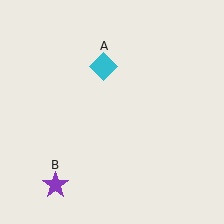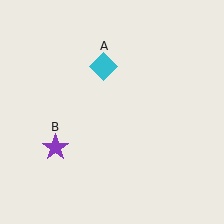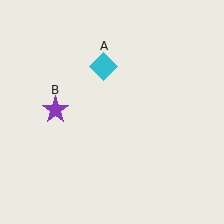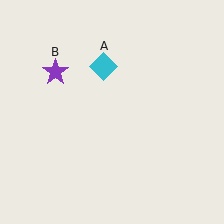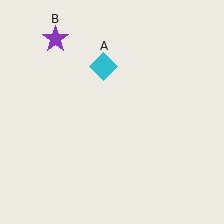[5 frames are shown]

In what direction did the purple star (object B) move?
The purple star (object B) moved up.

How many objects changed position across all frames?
1 object changed position: purple star (object B).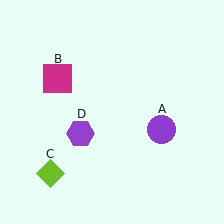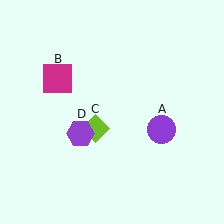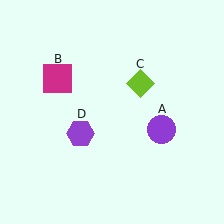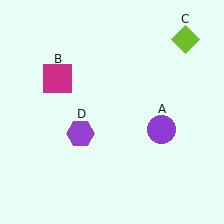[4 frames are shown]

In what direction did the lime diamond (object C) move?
The lime diamond (object C) moved up and to the right.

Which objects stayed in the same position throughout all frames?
Purple circle (object A) and magenta square (object B) and purple hexagon (object D) remained stationary.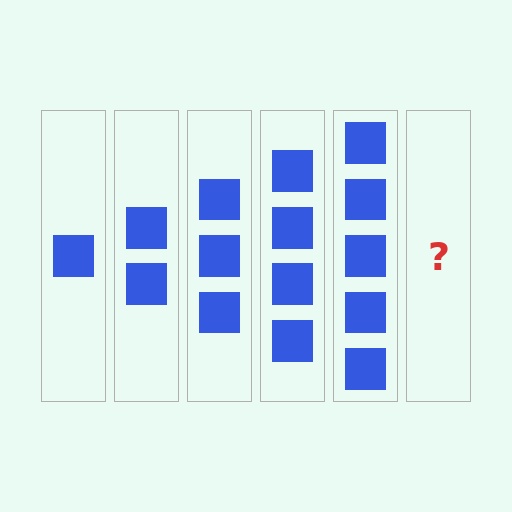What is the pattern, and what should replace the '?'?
The pattern is that each step adds one more square. The '?' should be 6 squares.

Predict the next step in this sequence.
The next step is 6 squares.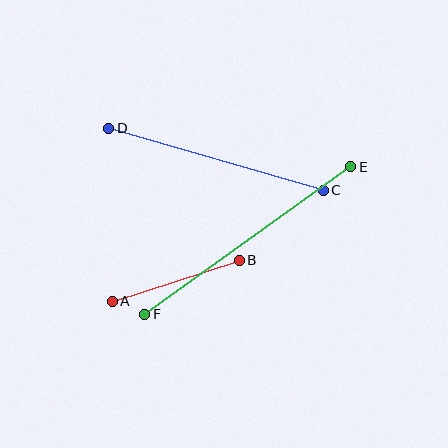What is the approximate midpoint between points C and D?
The midpoint is at approximately (216, 159) pixels.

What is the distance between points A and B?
The distance is approximately 133 pixels.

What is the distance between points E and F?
The distance is approximately 253 pixels.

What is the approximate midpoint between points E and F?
The midpoint is at approximately (248, 241) pixels.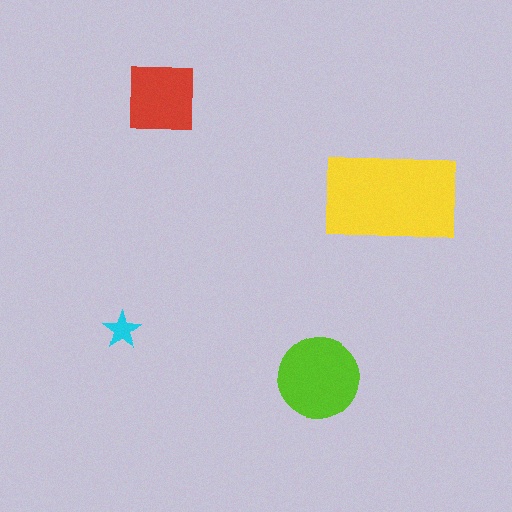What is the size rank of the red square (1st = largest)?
3rd.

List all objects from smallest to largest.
The cyan star, the red square, the lime circle, the yellow rectangle.